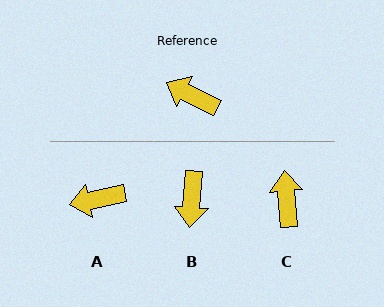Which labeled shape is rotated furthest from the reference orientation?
B, about 112 degrees away.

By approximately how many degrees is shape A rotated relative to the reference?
Approximately 39 degrees counter-clockwise.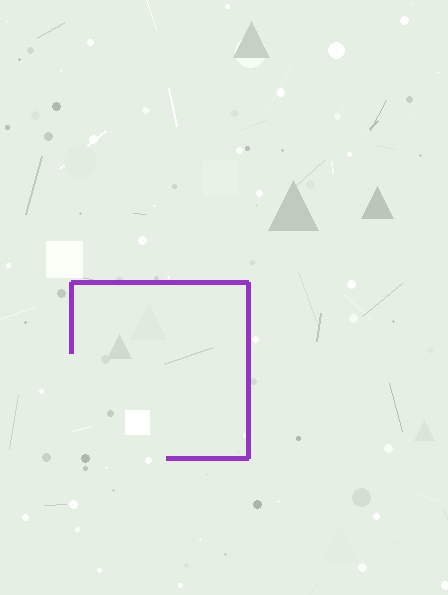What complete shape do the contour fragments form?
The contour fragments form a square.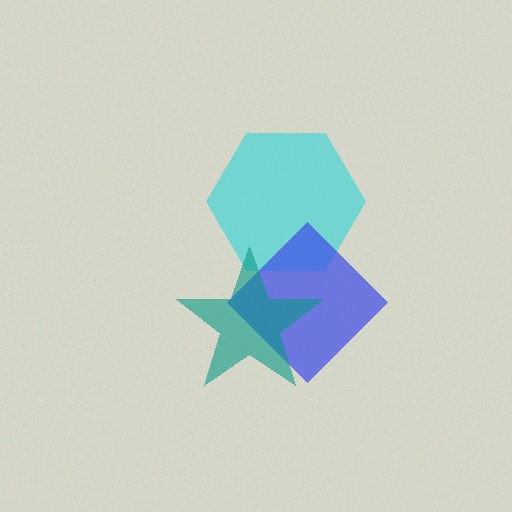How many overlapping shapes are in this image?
There are 3 overlapping shapes in the image.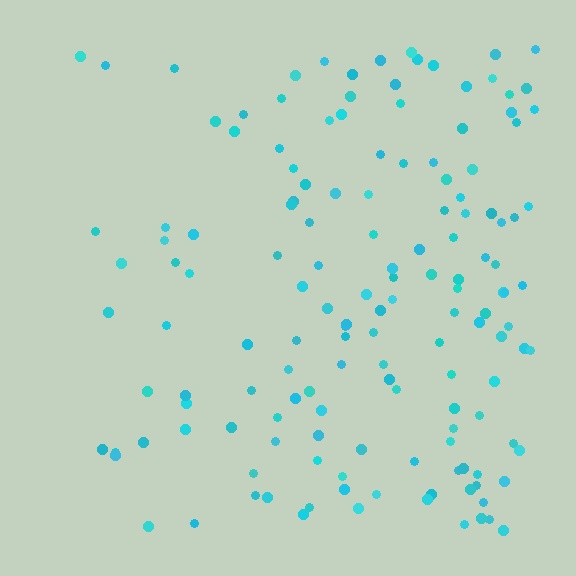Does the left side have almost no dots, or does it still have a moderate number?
Still a moderate number, just noticeably fewer than the right.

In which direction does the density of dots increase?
From left to right, with the right side densest.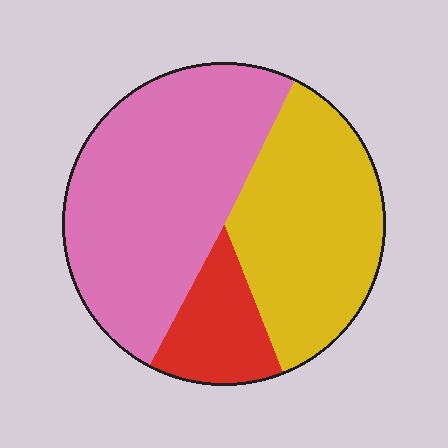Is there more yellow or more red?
Yellow.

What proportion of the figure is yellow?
Yellow takes up about three eighths (3/8) of the figure.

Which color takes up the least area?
Red, at roughly 15%.